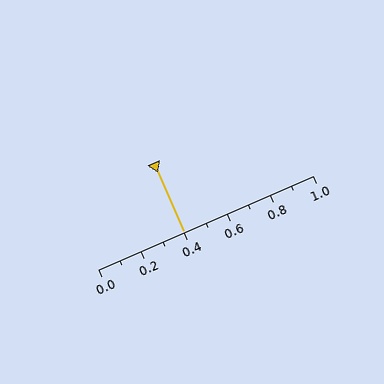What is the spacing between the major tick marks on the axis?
The major ticks are spaced 0.2 apart.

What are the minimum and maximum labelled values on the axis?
The axis runs from 0.0 to 1.0.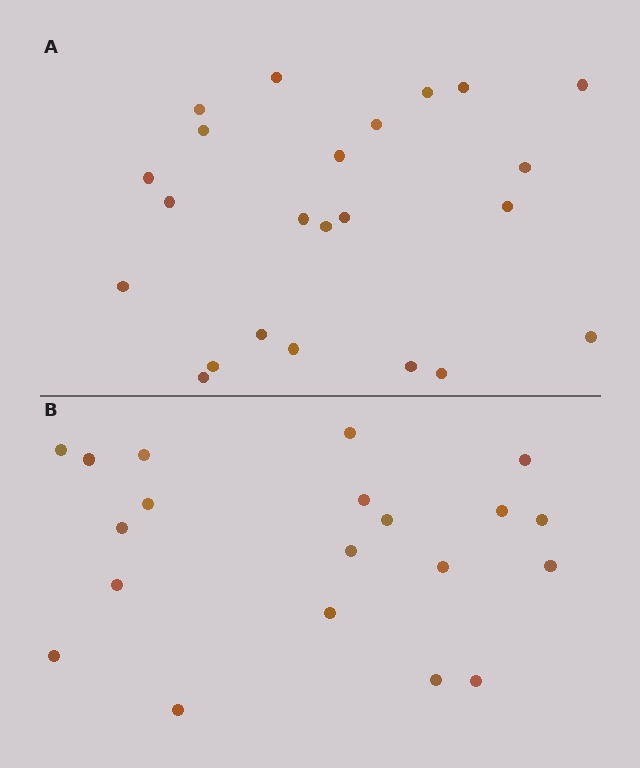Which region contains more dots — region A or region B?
Region A (the top region) has more dots.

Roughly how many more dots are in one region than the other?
Region A has just a few more — roughly 2 or 3 more dots than region B.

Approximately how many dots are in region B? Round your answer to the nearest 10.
About 20 dots.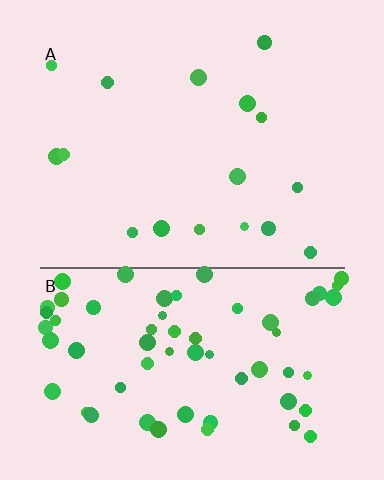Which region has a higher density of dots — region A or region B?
B (the bottom).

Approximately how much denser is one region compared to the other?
Approximately 4.0× — region B over region A.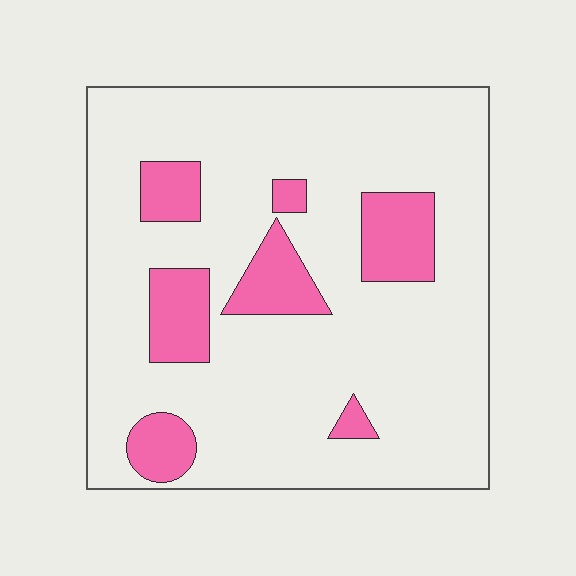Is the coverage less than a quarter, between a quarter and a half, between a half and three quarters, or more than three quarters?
Less than a quarter.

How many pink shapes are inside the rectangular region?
7.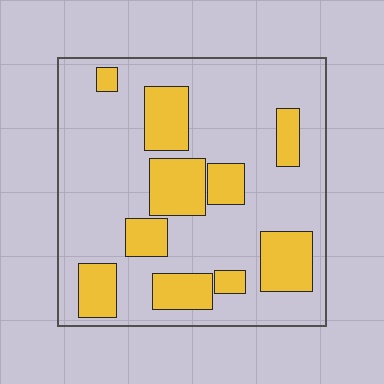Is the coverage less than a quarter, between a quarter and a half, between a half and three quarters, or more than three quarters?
Between a quarter and a half.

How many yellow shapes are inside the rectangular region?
10.